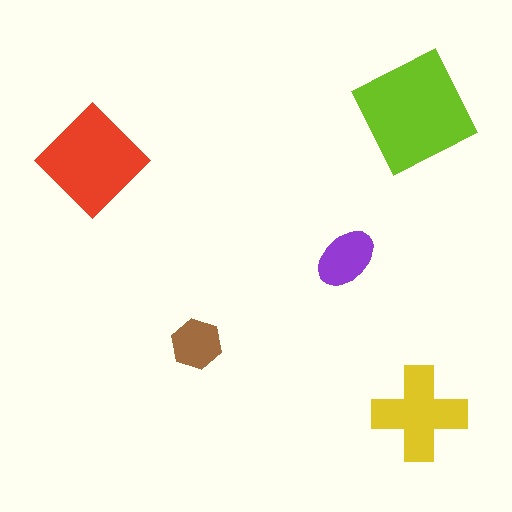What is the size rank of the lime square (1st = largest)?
1st.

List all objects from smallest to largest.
The brown hexagon, the purple ellipse, the yellow cross, the red diamond, the lime square.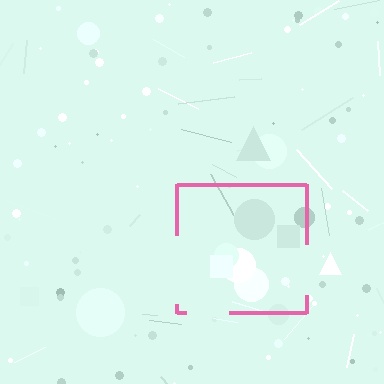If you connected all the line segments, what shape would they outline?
They would outline a square.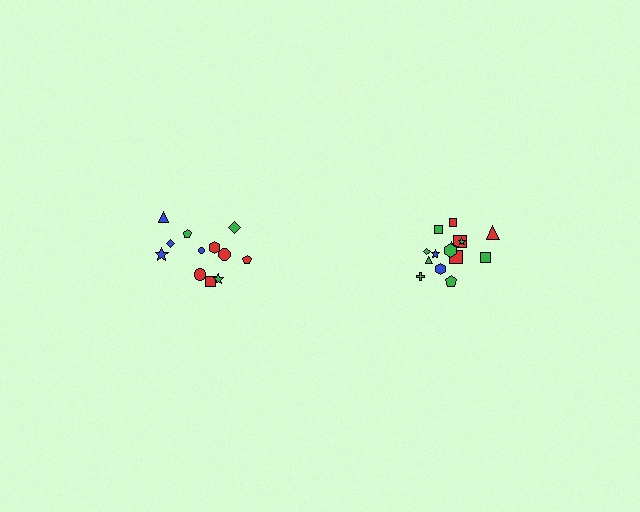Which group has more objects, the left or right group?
The right group.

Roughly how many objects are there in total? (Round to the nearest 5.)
Roughly 25 objects in total.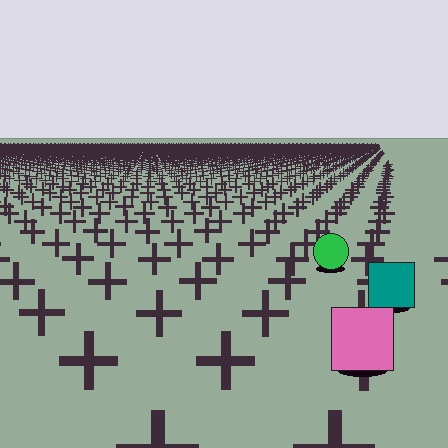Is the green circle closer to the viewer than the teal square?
No. The teal square is closer — you can tell from the texture gradient: the ground texture is coarser near it.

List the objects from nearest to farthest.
From nearest to farthest: the pink square, the teal square, the green circle.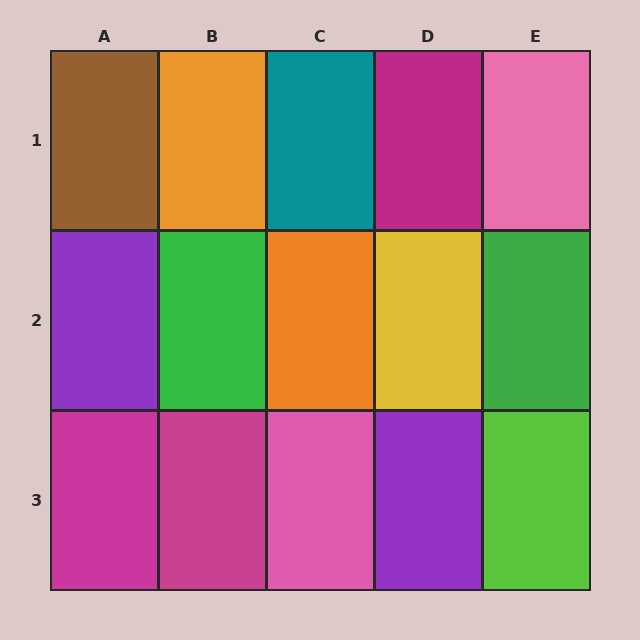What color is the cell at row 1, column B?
Orange.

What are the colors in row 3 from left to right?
Magenta, magenta, pink, purple, lime.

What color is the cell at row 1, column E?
Pink.